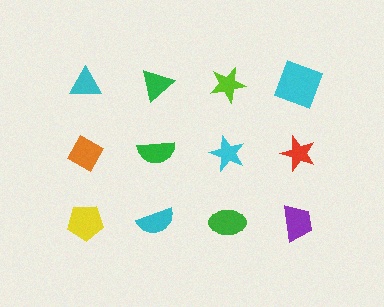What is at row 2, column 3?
A cyan star.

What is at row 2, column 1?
An orange diamond.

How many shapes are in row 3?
4 shapes.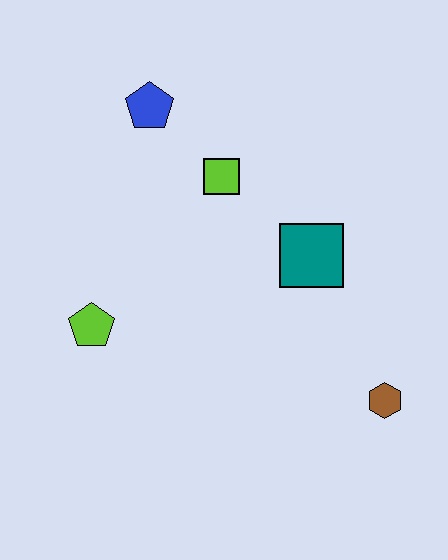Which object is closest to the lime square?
The blue pentagon is closest to the lime square.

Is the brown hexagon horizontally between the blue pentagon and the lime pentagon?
No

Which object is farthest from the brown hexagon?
The blue pentagon is farthest from the brown hexagon.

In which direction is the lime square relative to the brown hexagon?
The lime square is above the brown hexagon.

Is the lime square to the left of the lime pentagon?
No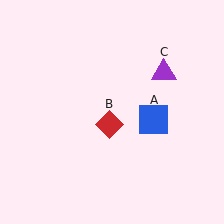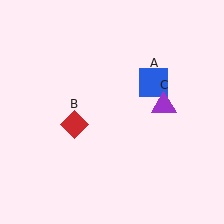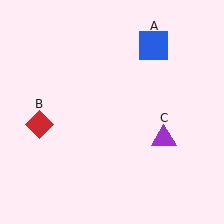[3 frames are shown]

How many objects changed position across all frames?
3 objects changed position: blue square (object A), red diamond (object B), purple triangle (object C).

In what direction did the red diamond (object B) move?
The red diamond (object B) moved left.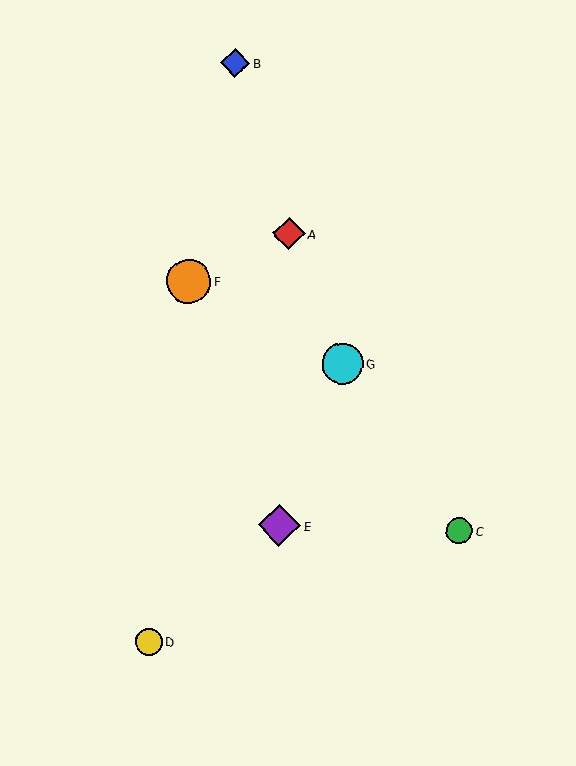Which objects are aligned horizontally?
Objects C, E are aligned horizontally.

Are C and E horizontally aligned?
Yes, both are at y≈531.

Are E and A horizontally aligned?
No, E is at y≈525 and A is at y≈234.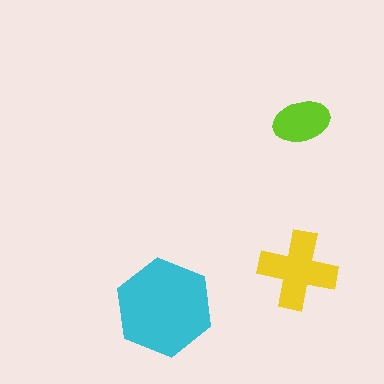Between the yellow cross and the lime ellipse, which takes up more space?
The yellow cross.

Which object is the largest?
The cyan hexagon.